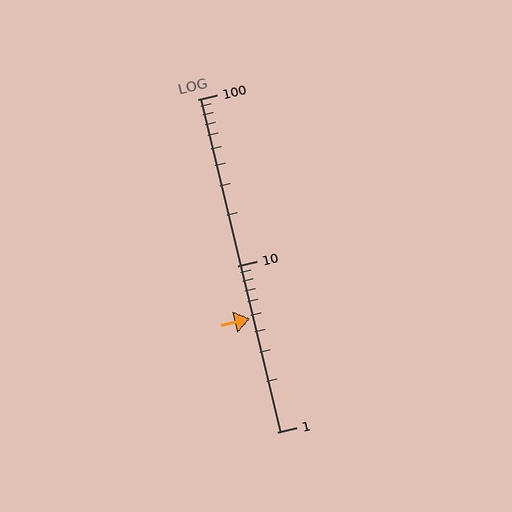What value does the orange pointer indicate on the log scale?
The pointer indicates approximately 4.8.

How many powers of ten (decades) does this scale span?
The scale spans 2 decades, from 1 to 100.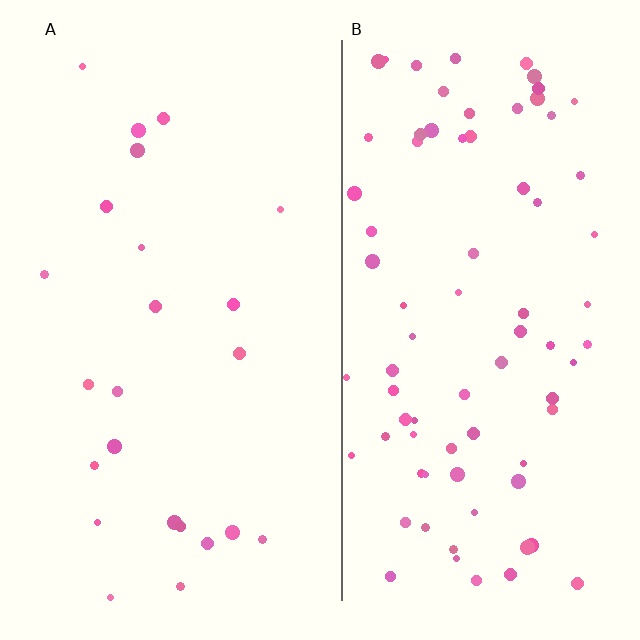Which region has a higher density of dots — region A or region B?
B (the right).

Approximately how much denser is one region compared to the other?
Approximately 3.4× — region B over region A.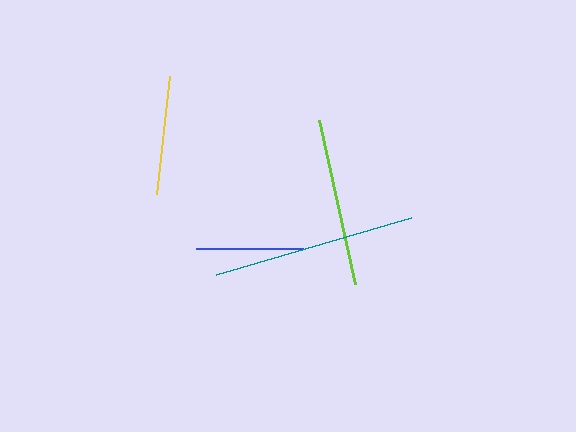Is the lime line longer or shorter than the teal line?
The teal line is longer than the lime line.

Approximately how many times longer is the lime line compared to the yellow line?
The lime line is approximately 1.4 times the length of the yellow line.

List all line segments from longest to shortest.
From longest to shortest: teal, lime, yellow, blue.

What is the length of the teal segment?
The teal segment is approximately 203 pixels long.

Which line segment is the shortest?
The blue line is the shortest at approximately 107 pixels.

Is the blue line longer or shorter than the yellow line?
The yellow line is longer than the blue line.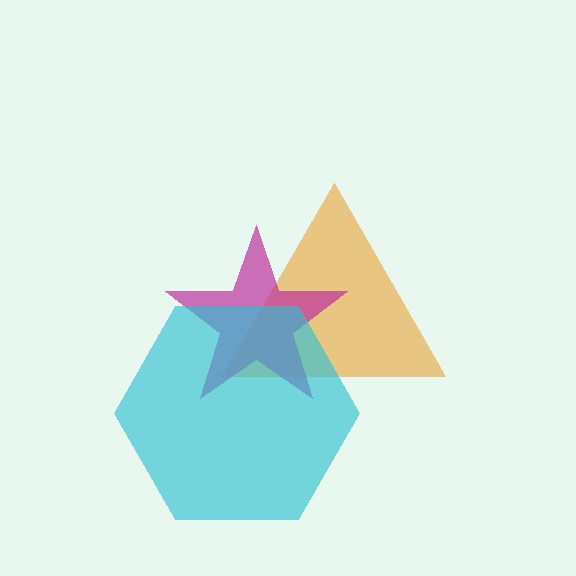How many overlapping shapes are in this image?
There are 3 overlapping shapes in the image.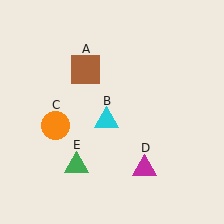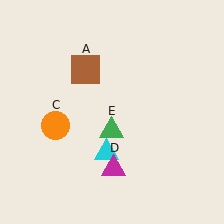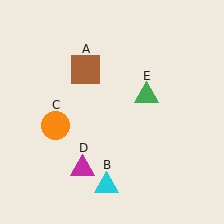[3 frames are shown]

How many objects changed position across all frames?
3 objects changed position: cyan triangle (object B), magenta triangle (object D), green triangle (object E).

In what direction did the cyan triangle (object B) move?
The cyan triangle (object B) moved down.